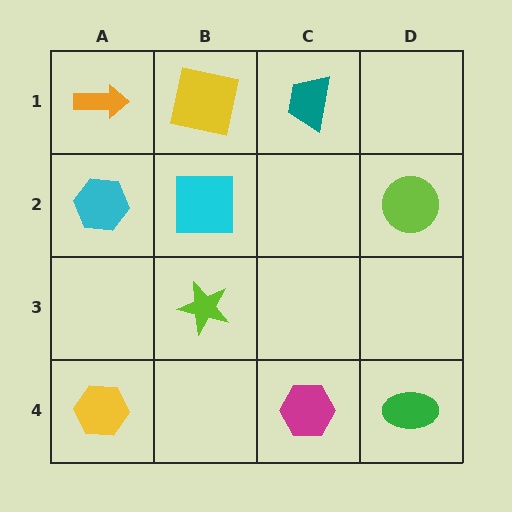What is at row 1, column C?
A teal trapezoid.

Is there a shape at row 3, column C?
No, that cell is empty.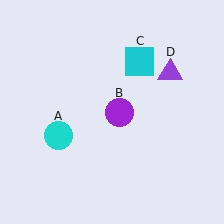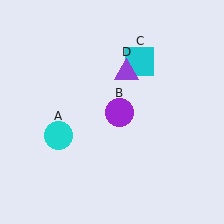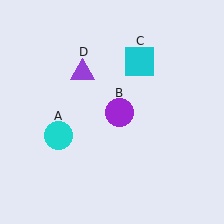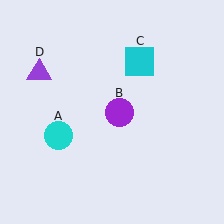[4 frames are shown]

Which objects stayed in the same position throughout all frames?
Cyan circle (object A) and purple circle (object B) and cyan square (object C) remained stationary.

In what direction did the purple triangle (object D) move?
The purple triangle (object D) moved left.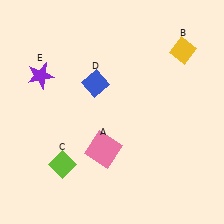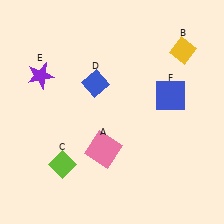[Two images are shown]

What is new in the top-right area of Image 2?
A blue square (F) was added in the top-right area of Image 2.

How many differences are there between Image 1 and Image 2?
There is 1 difference between the two images.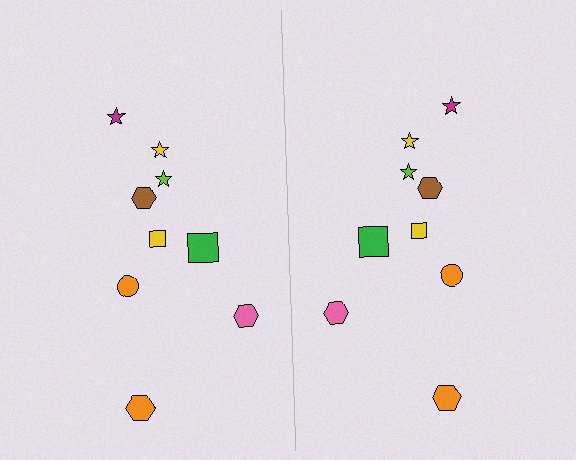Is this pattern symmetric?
Yes, this pattern has bilateral (reflection) symmetry.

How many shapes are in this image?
There are 18 shapes in this image.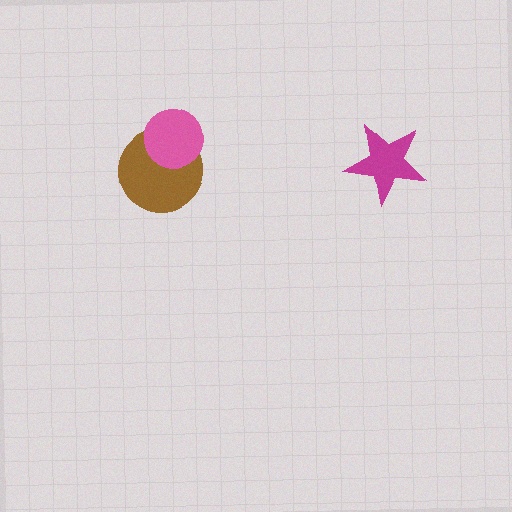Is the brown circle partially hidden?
Yes, it is partially covered by another shape.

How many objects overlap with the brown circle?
1 object overlaps with the brown circle.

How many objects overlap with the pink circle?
1 object overlaps with the pink circle.